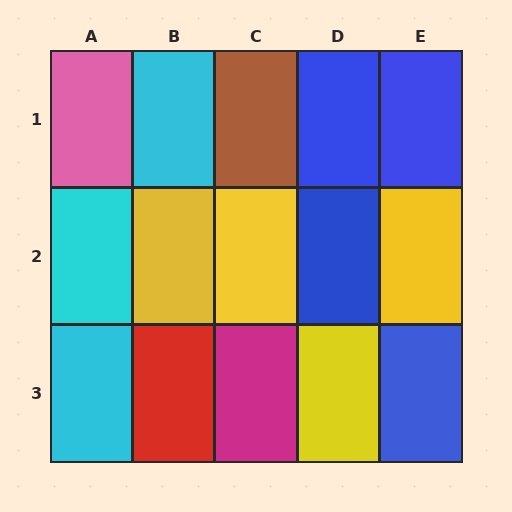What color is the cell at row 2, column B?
Yellow.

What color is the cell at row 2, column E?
Yellow.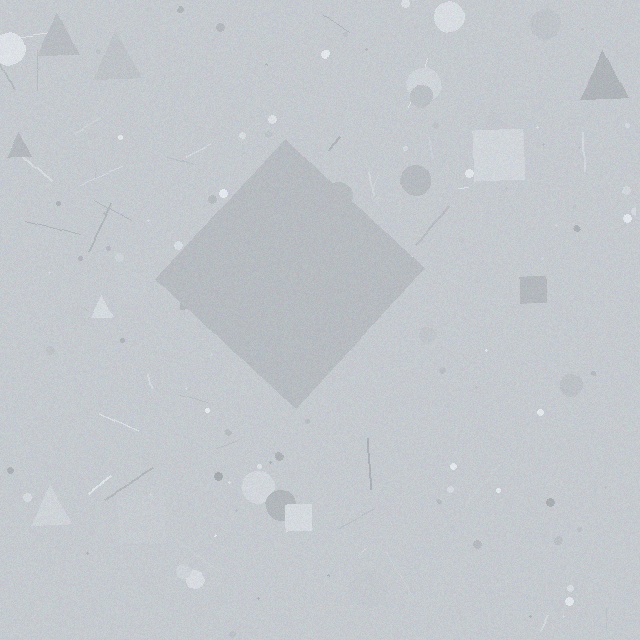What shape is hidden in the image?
A diamond is hidden in the image.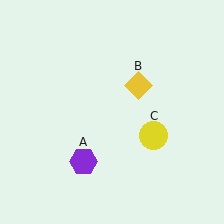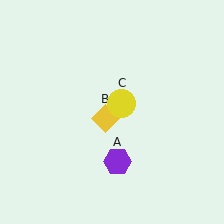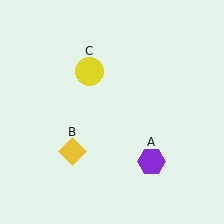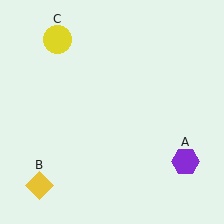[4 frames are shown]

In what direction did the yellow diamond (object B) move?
The yellow diamond (object B) moved down and to the left.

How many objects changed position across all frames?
3 objects changed position: purple hexagon (object A), yellow diamond (object B), yellow circle (object C).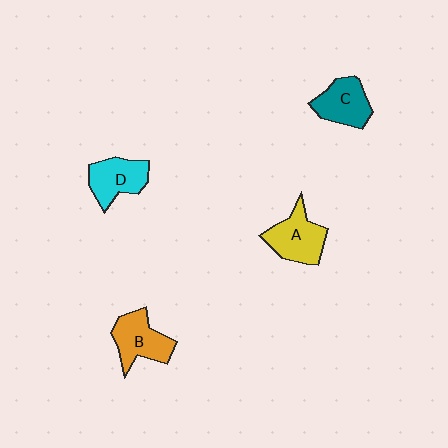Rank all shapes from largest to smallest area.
From largest to smallest: A (yellow), B (orange), D (cyan), C (teal).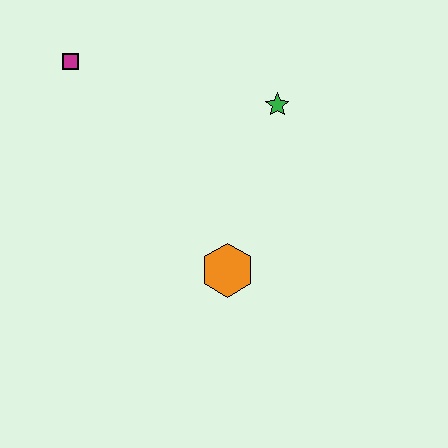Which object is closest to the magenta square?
The green star is closest to the magenta square.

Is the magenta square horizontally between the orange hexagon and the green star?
No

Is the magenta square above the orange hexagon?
Yes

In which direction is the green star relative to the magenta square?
The green star is to the right of the magenta square.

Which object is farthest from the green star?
The magenta square is farthest from the green star.